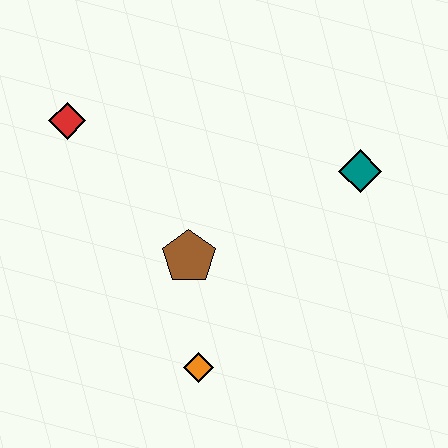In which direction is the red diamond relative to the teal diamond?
The red diamond is to the left of the teal diamond.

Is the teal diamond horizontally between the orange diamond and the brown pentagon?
No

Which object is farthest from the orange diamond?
The red diamond is farthest from the orange diamond.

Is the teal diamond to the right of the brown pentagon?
Yes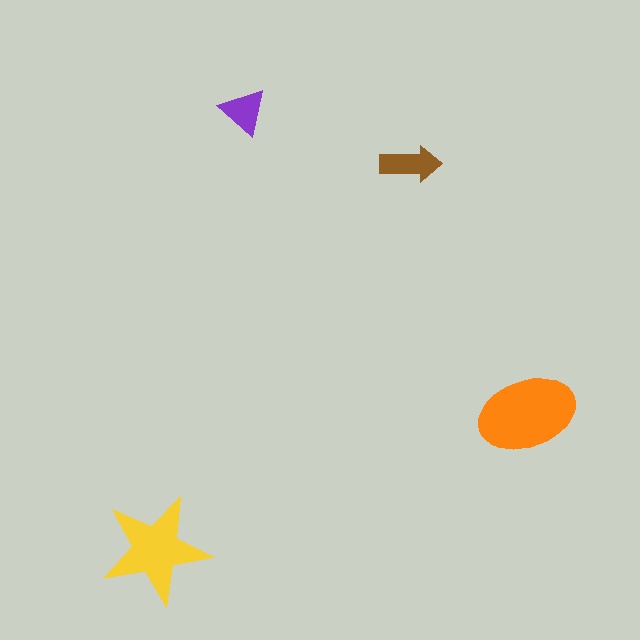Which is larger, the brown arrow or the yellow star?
The yellow star.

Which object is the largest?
The orange ellipse.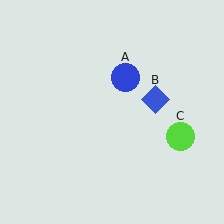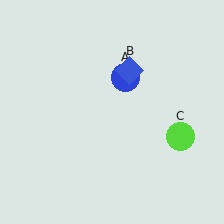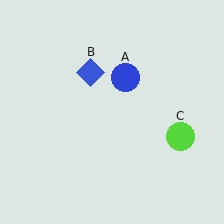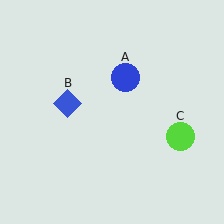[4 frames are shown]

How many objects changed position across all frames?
1 object changed position: blue diamond (object B).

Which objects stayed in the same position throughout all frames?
Blue circle (object A) and lime circle (object C) remained stationary.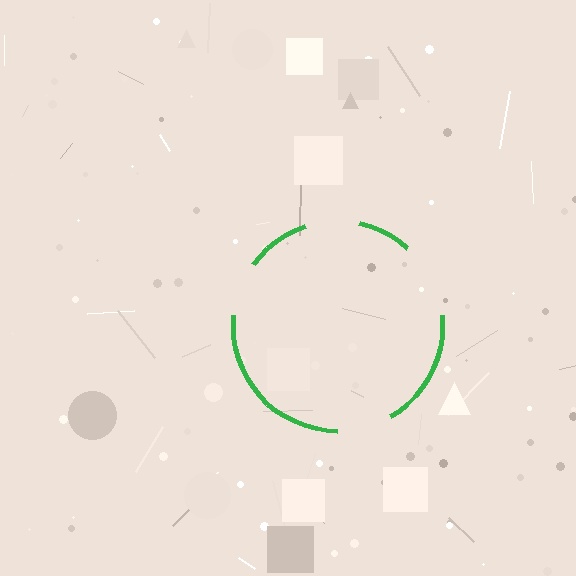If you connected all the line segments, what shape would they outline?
They would outline a circle.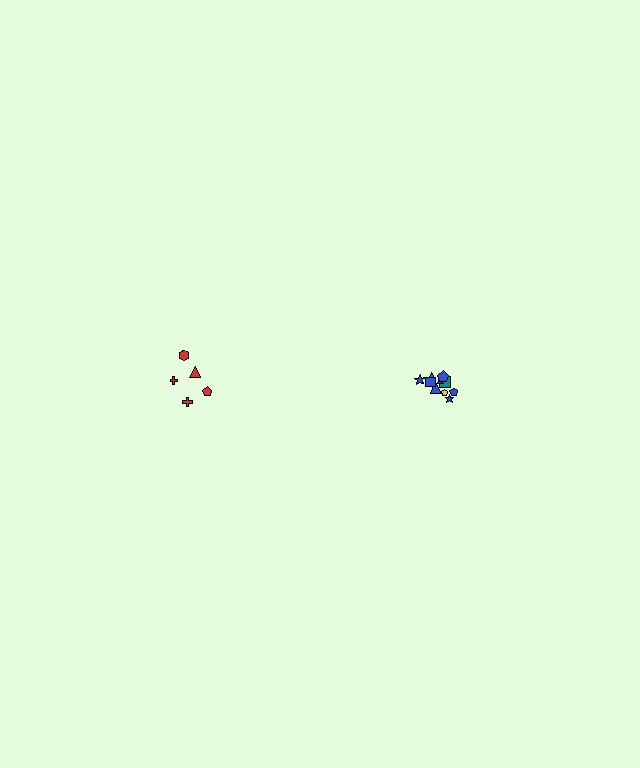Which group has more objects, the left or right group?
The right group.